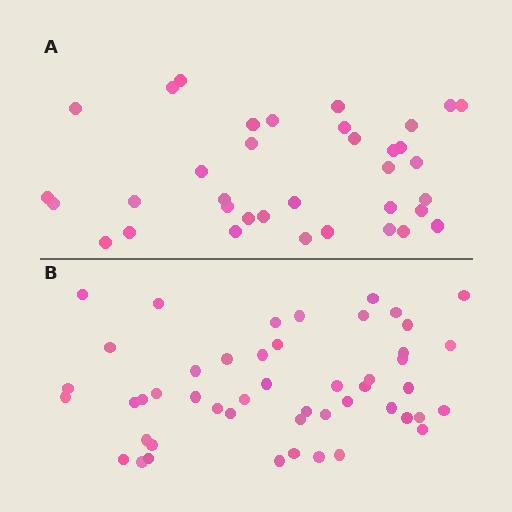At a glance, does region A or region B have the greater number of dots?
Region B (the bottom region) has more dots.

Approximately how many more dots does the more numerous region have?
Region B has approximately 15 more dots than region A.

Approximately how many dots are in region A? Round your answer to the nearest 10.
About 40 dots. (The exact count is 36, which rounds to 40.)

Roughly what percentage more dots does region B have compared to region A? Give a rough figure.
About 35% more.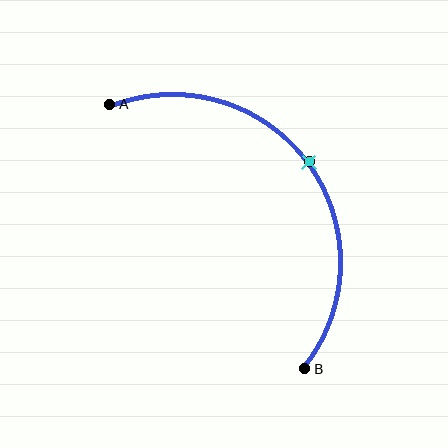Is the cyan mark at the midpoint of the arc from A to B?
Yes. The cyan mark lies on the arc at equal arc-length from both A and B — it is the arc midpoint.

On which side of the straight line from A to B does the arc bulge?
The arc bulges above and to the right of the straight line connecting A and B.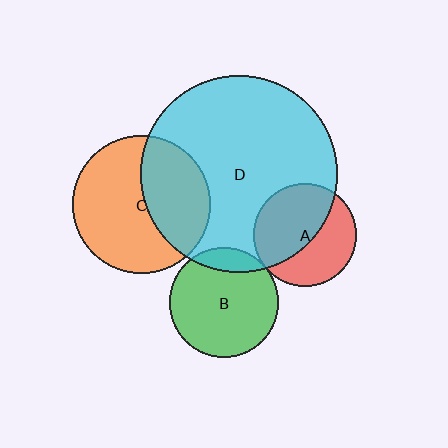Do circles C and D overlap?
Yes.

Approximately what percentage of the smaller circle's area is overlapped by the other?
Approximately 40%.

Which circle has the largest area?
Circle D (cyan).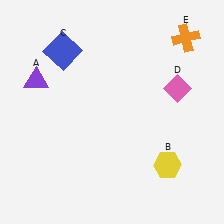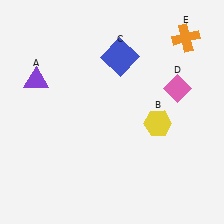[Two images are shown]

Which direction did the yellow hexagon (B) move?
The yellow hexagon (B) moved up.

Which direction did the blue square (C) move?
The blue square (C) moved right.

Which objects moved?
The objects that moved are: the yellow hexagon (B), the blue square (C).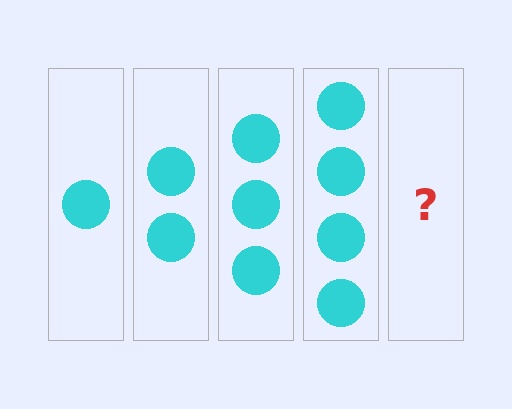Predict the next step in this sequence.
The next step is 5 circles.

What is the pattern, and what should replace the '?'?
The pattern is that each step adds one more circle. The '?' should be 5 circles.